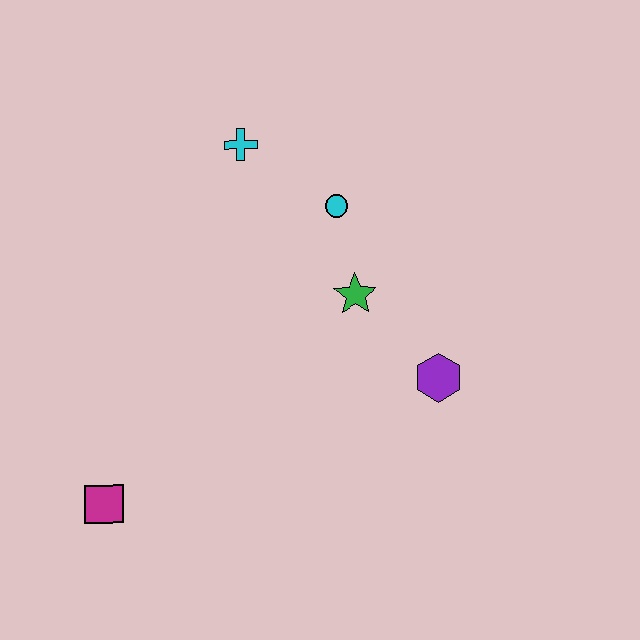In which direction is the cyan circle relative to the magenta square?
The cyan circle is above the magenta square.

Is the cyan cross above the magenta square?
Yes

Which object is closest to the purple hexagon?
The green star is closest to the purple hexagon.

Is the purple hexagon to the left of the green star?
No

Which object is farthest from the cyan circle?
The magenta square is farthest from the cyan circle.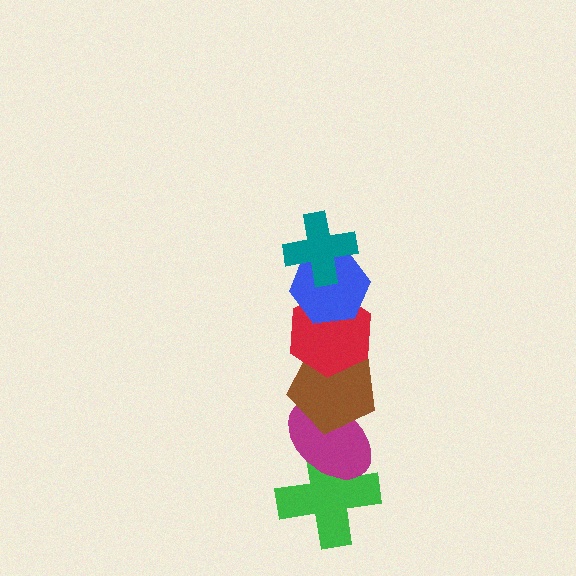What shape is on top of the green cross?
The magenta ellipse is on top of the green cross.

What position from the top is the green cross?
The green cross is 6th from the top.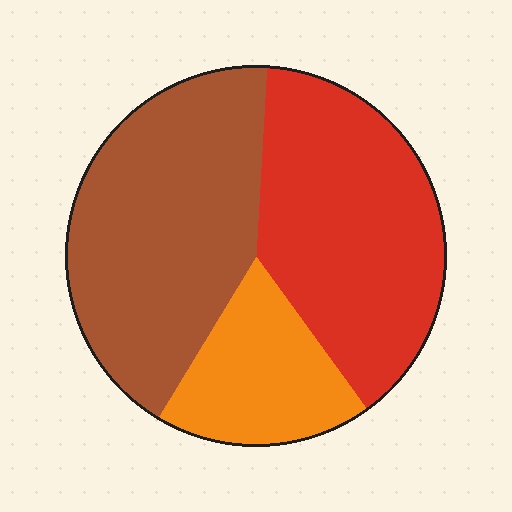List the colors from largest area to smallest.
From largest to smallest: brown, red, orange.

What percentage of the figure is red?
Red covers about 40% of the figure.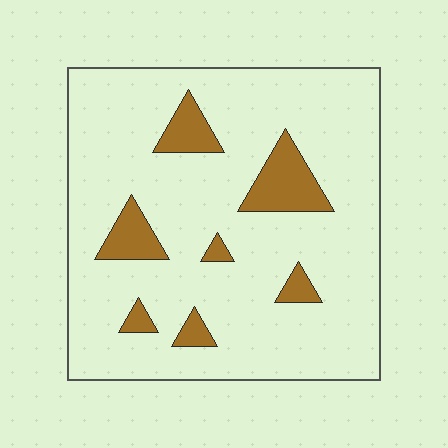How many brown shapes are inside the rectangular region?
7.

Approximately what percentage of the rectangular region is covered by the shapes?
Approximately 15%.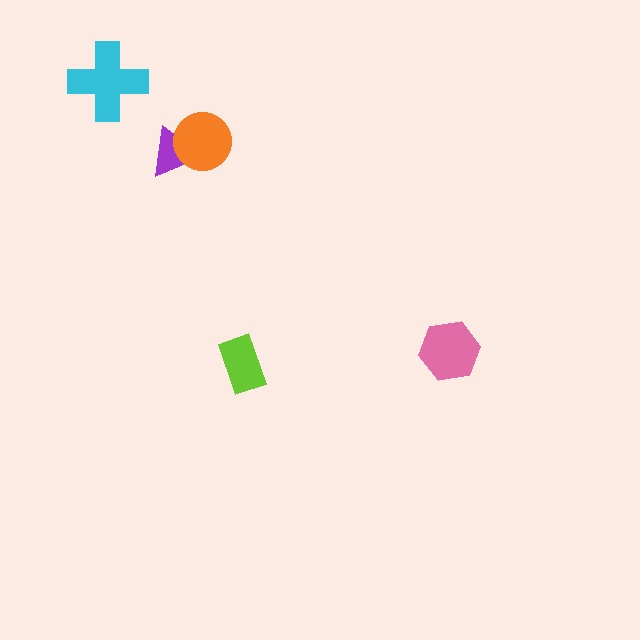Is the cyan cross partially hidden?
No, no other shape covers it.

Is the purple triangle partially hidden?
Yes, it is partially covered by another shape.